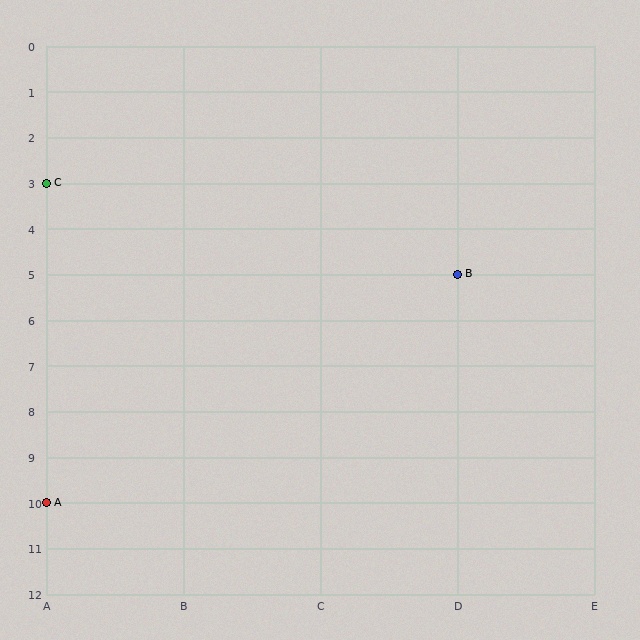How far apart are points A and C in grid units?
Points A and C are 7 rows apart.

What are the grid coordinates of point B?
Point B is at grid coordinates (D, 5).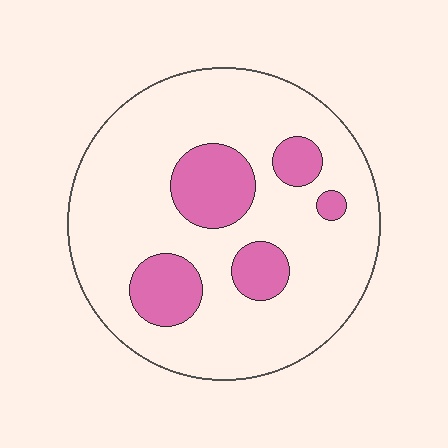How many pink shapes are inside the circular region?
5.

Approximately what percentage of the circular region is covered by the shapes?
Approximately 20%.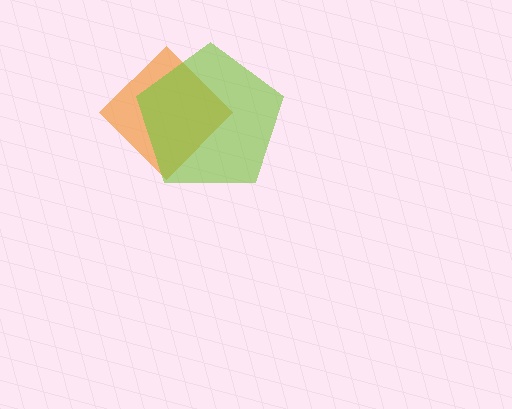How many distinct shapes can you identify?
There are 2 distinct shapes: an orange diamond, a lime pentagon.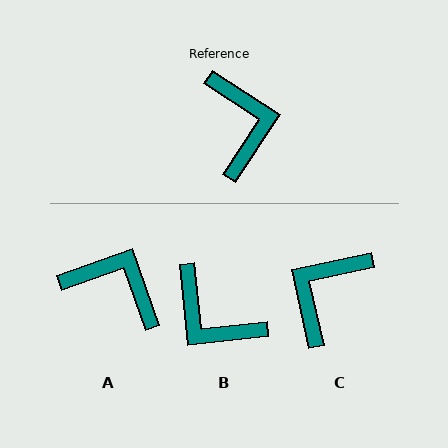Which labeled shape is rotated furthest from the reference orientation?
B, about 141 degrees away.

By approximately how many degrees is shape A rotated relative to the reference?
Approximately 53 degrees counter-clockwise.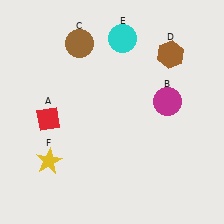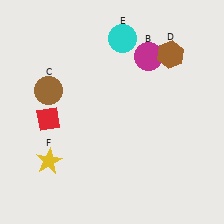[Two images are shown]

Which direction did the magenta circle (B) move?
The magenta circle (B) moved up.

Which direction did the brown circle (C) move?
The brown circle (C) moved down.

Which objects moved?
The objects that moved are: the magenta circle (B), the brown circle (C).